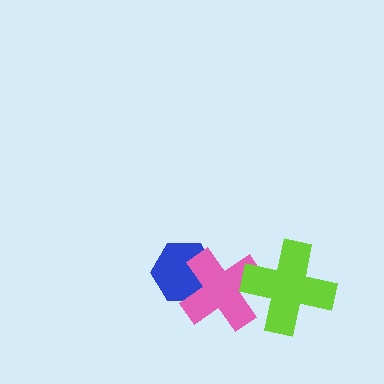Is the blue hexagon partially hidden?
Yes, it is partially covered by another shape.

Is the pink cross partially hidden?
Yes, it is partially covered by another shape.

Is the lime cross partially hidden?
No, no other shape covers it.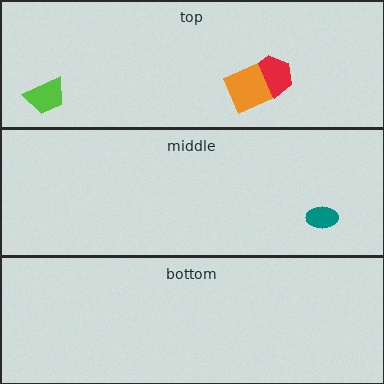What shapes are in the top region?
The lime trapezoid, the red hexagon, the orange square.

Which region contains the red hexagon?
The top region.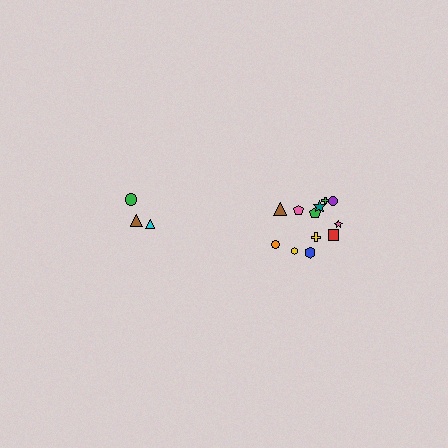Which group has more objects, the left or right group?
The right group.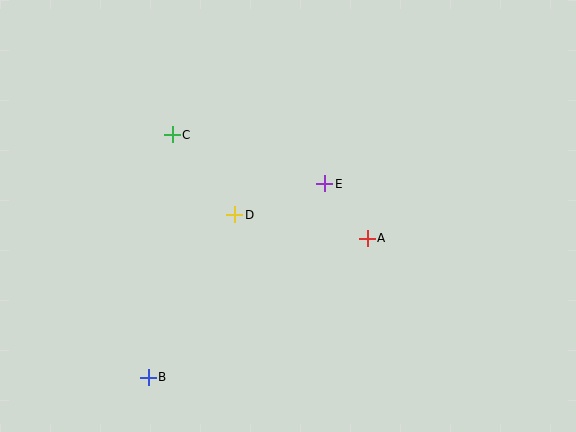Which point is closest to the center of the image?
Point E at (325, 184) is closest to the center.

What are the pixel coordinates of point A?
Point A is at (367, 238).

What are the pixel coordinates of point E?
Point E is at (325, 184).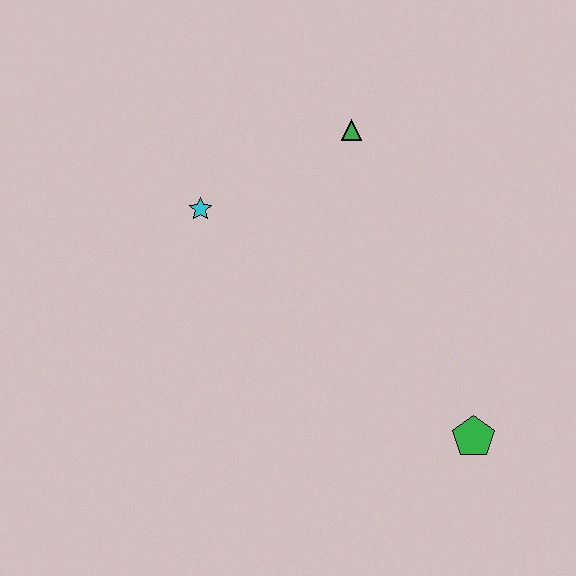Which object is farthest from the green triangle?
The green pentagon is farthest from the green triangle.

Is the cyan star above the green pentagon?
Yes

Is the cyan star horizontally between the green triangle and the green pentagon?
No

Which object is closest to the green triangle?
The cyan star is closest to the green triangle.